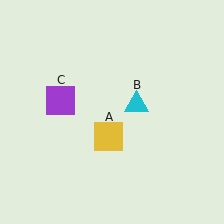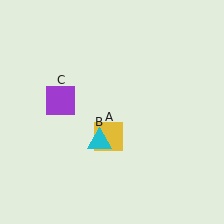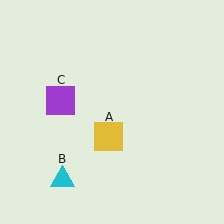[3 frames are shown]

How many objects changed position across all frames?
1 object changed position: cyan triangle (object B).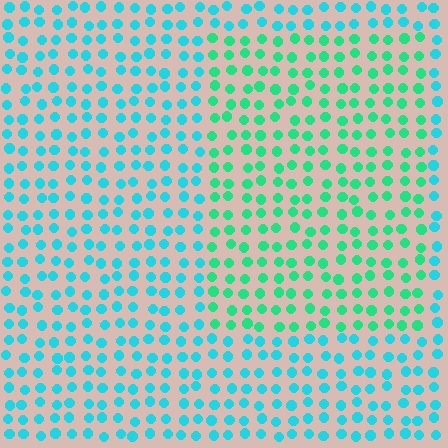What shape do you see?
I see a rectangle.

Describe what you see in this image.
The image is filled with small cyan elements in a uniform arrangement. A rectangle-shaped region is visible where the elements are tinted to a slightly different hue, forming a subtle color boundary.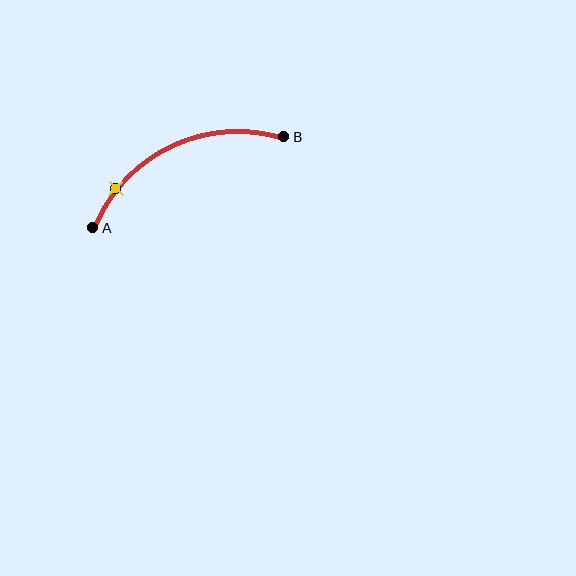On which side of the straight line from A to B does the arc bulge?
The arc bulges above the straight line connecting A and B.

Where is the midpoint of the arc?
The arc midpoint is the point on the curve farthest from the straight line joining A and B. It sits above that line.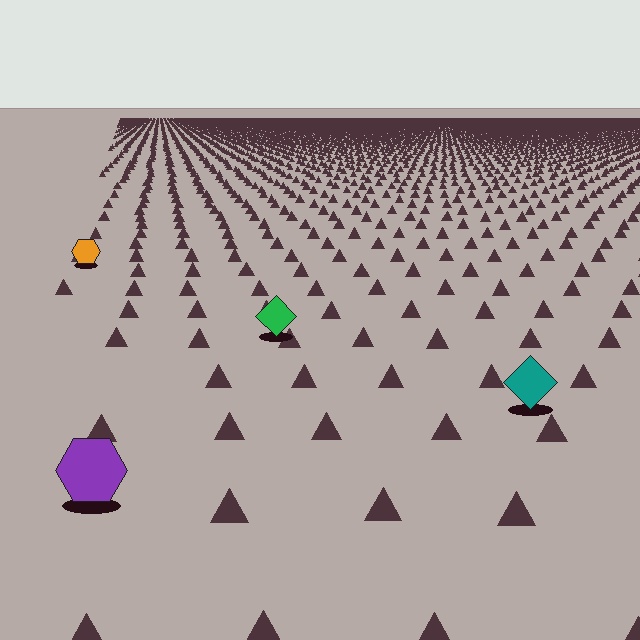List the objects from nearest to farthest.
From nearest to farthest: the purple hexagon, the teal diamond, the green diamond, the orange hexagon.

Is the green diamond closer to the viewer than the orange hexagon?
Yes. The green diamond is closer — you can tell from the texture gradient: the ground texture is coarser near it.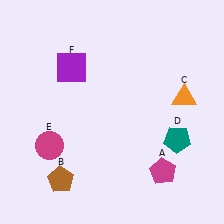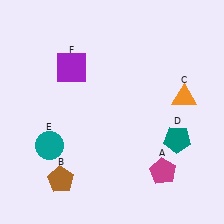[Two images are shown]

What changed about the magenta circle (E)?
In Image 1, E is magenta. In Image 2, it changed to teal.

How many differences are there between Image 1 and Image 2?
There is 1 difference between the two images.